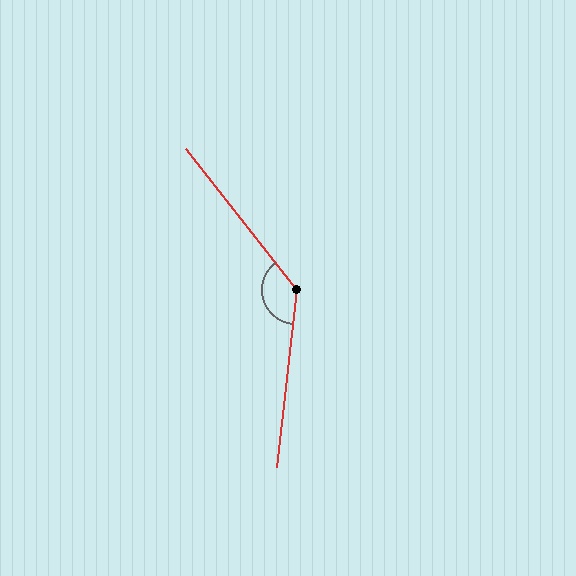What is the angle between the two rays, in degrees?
Approximately 136 degrees.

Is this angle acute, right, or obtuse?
It is obtuse.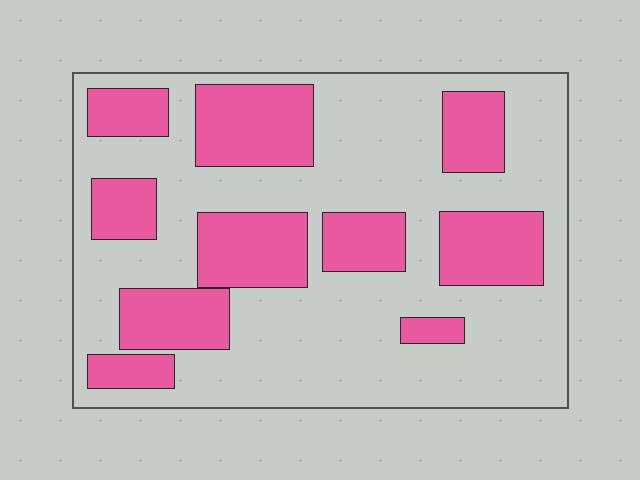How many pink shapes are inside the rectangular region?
10.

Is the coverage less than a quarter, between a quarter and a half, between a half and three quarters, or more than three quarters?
Between a quarter and a half.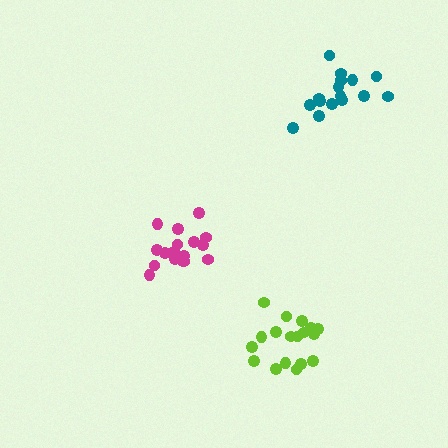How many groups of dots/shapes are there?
There are 3 groups.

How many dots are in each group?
Group 1: 18 dots, Group 2: 16 dots, Group 3: 18 dots (52 total).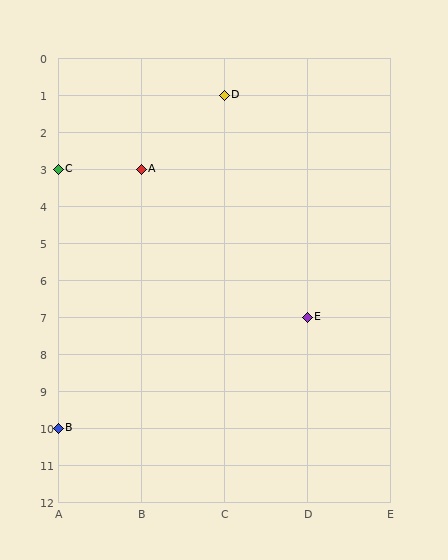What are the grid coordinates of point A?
Point A is at grid coordinates (B, 3).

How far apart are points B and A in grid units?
Points B and A are 1 column and 7 rows apart (about 7.1 grid units diagonally).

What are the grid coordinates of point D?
Point D is at grid coordinates (C, 1).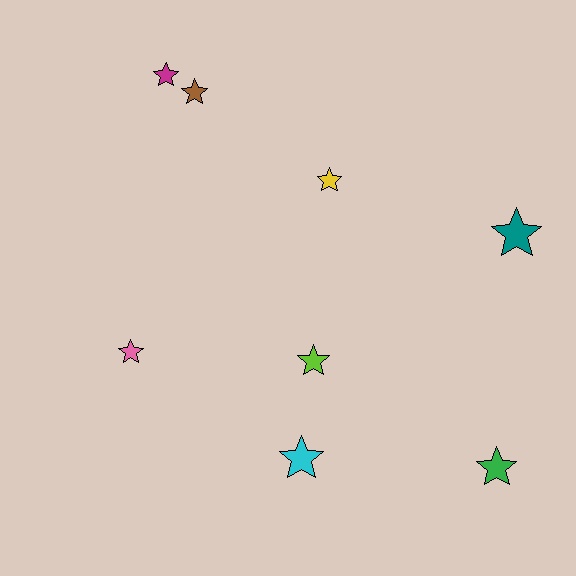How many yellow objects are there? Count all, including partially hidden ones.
There is 1 yellow object.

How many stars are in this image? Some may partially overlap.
There are 8 stars.